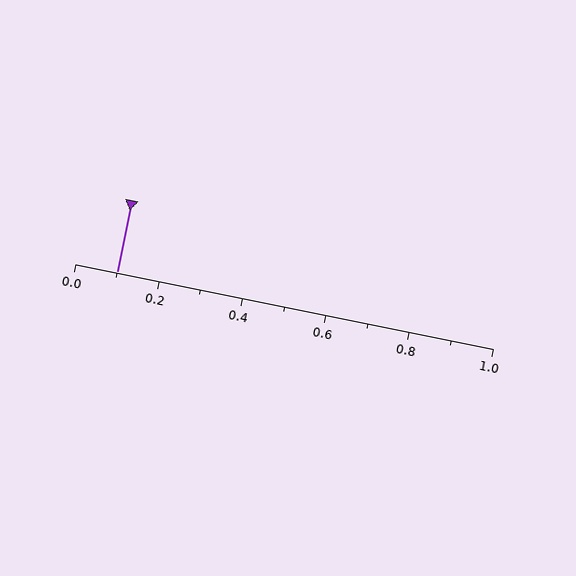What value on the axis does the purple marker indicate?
The marker indicates approximately 0.1.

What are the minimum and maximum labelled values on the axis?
The axis runs from 0.0 to 1.0.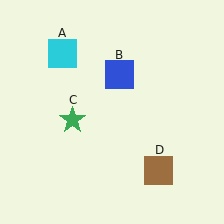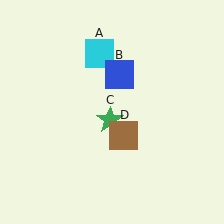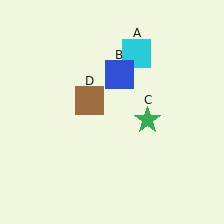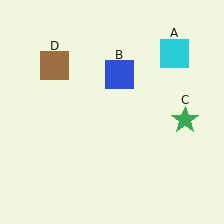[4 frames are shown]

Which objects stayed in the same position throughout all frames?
Blue square (object B) remained stationary.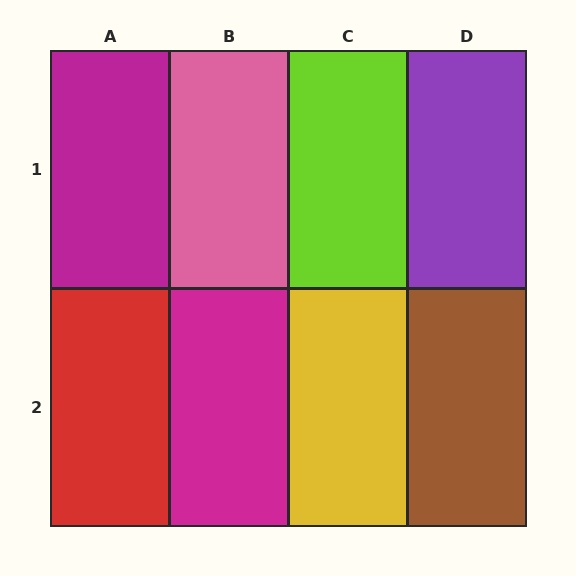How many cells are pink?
1 cell is pink.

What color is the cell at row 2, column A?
Red.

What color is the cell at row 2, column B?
Magenta.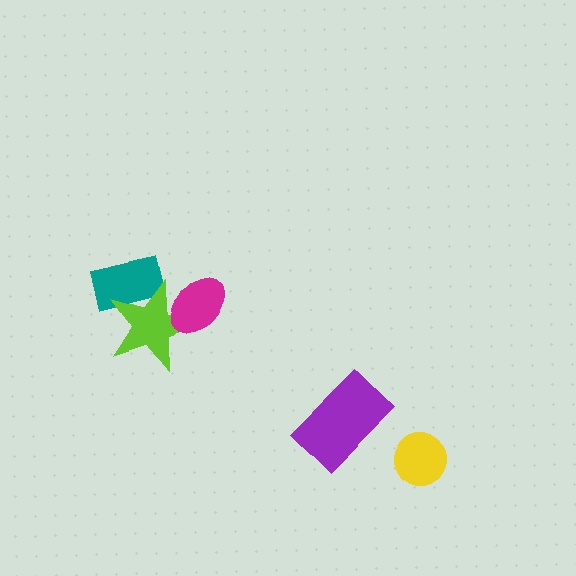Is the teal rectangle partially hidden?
Yes, it is partially covered by another shape.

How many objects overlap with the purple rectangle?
0 objects overlap with the purple rectangle.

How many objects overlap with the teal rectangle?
1 object overlaps with the teal rectangle.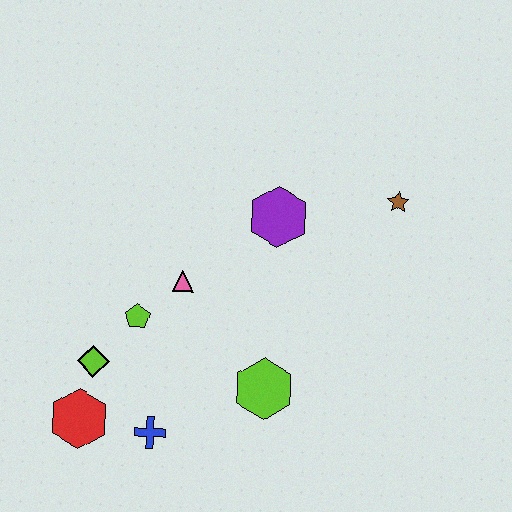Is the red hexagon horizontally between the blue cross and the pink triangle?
No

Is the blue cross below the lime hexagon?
Yes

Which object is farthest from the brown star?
The red hexagon is farthest from the brown star.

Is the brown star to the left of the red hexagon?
No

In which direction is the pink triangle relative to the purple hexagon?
The pink triangle is to the left of the purple hexagon.